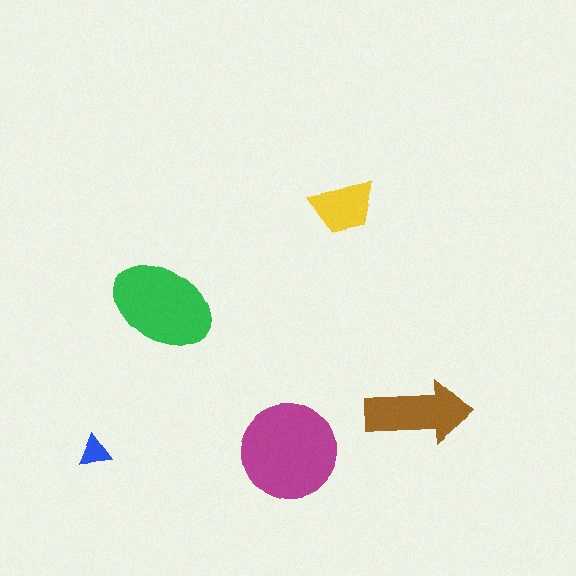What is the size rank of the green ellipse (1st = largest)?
2nd.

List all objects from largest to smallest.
The magenta circle, the green ellipse, the brown arrow, the yellow trapezoid, the blue triangle.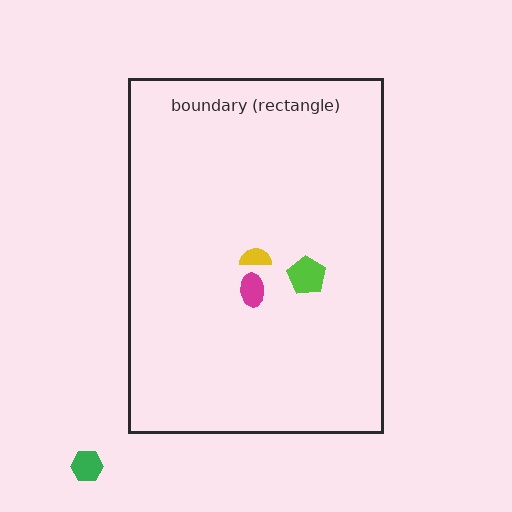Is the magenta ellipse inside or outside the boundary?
Inside.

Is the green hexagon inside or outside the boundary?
Outside.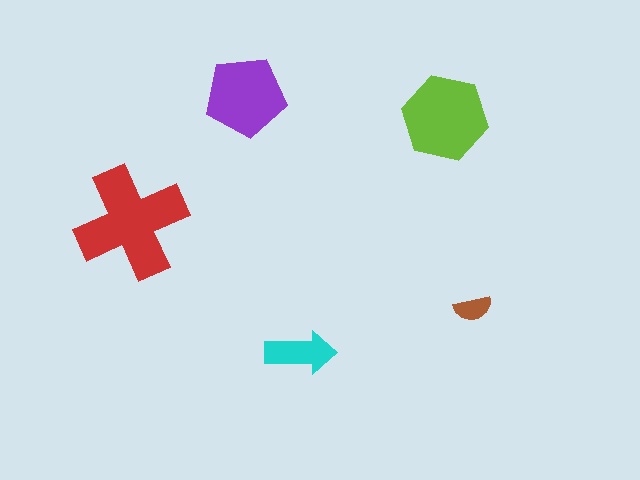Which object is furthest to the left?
The red cross is leftmost.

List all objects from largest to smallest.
The red cross, the lime hexagon, the purple pentagon, the cyan arrow, the brown semicircle.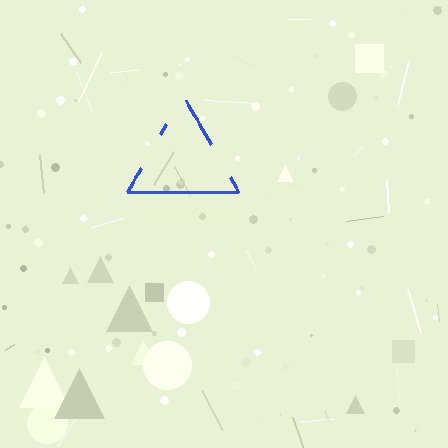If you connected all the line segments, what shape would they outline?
They would outline a triangle.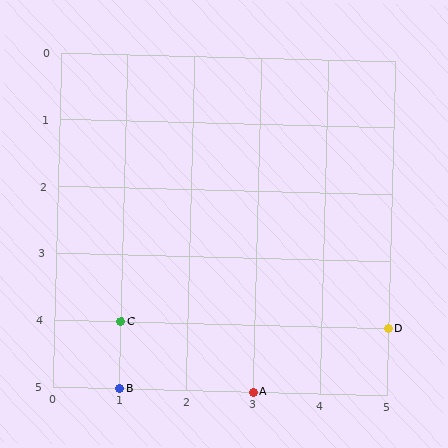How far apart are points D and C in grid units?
Points D and C are 4 columns apart.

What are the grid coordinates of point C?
Point C is at grid coordinates (1, 4).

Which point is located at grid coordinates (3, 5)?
Point A is at (3, 5).